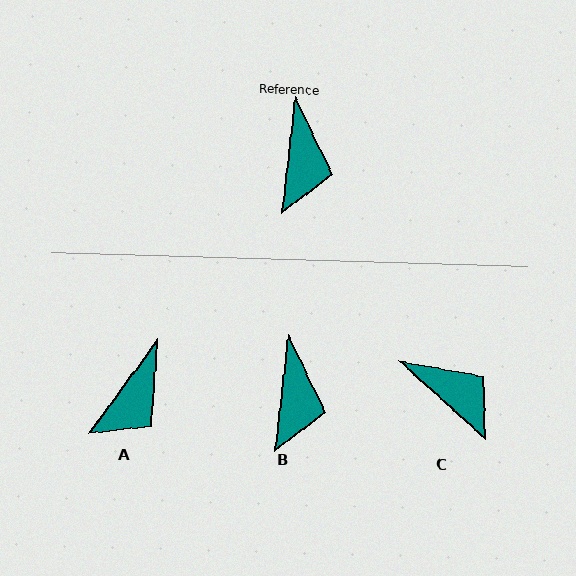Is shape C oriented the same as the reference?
No, it is off by about 54 degrees.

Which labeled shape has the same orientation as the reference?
B.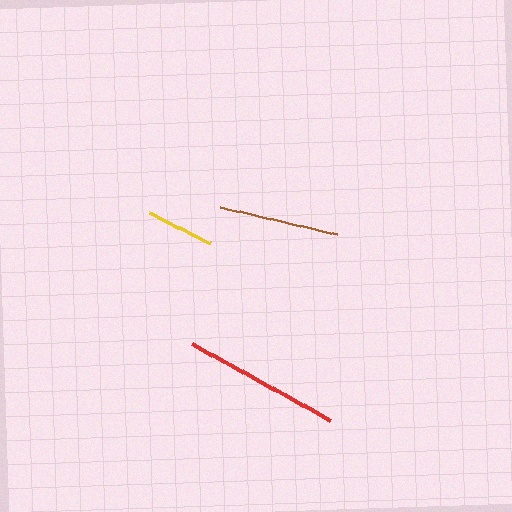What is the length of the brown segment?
The brown segment is approximately 120 pixels long.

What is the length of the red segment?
The red segment is approximately 158 pixels long.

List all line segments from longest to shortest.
From longest to shortest: red, brown, yellow.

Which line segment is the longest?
The red line is the longest at approximately 158 pixels.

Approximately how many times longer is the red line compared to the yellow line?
The red line is approximately 2.3 times the length of the yellow line.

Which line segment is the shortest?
The yellow line is the shortest at approximately 68 pixels.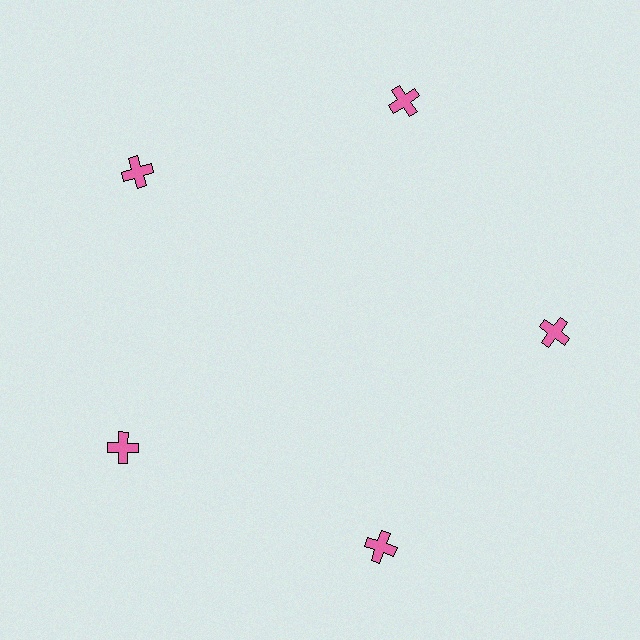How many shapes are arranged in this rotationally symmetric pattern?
There are 5 shapes, arranged in 5 groups of 1.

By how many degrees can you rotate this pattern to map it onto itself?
The pattern maps onto itself every 72 degrees of rotation.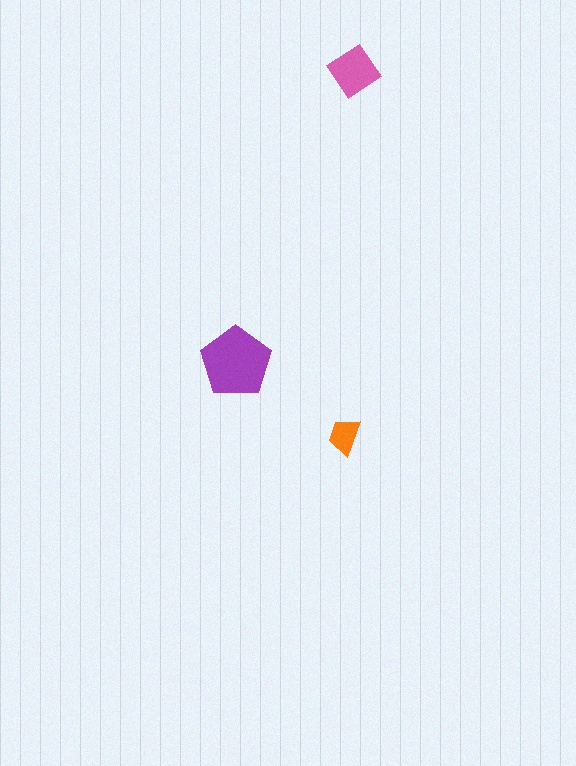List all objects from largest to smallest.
The purple pentagon, the pink diamond, the orange trapezoid.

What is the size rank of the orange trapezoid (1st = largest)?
3rd.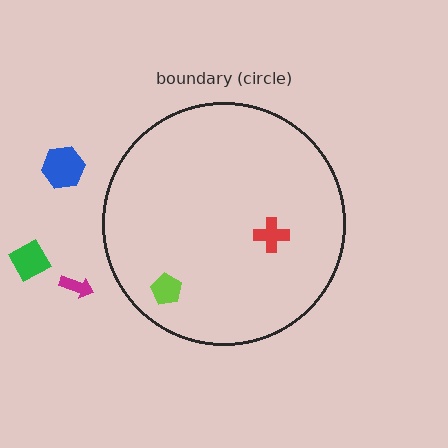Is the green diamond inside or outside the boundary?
Outside.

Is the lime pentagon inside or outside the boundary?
Inside.